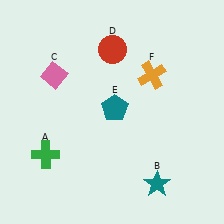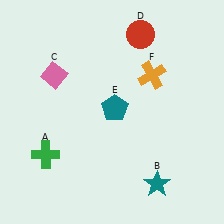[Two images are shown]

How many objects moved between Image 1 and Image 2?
1 object moved between the two images.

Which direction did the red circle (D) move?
The red circle (D) moved right.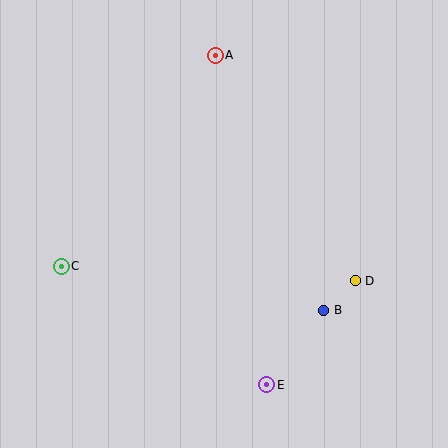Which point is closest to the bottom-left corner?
Point C is closest to the bottom-left corner.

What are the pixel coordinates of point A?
Point A is at (215, 55).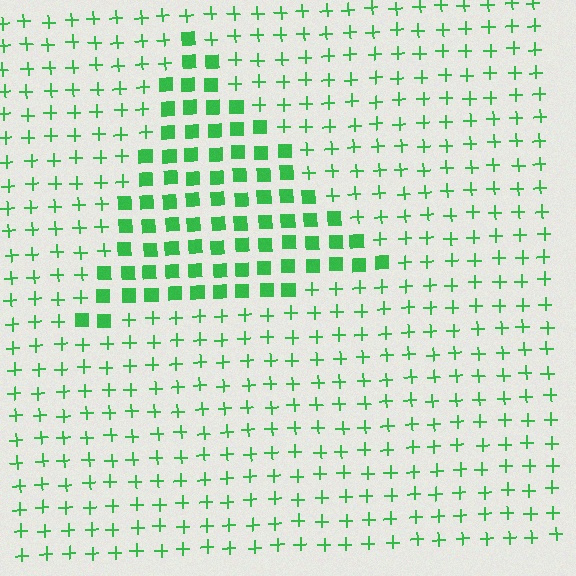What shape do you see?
I see a triangle.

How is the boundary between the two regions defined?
The boundary is defined by a change in element shape: squares inside vs. plus signs outside. All elements share the same color and spacing.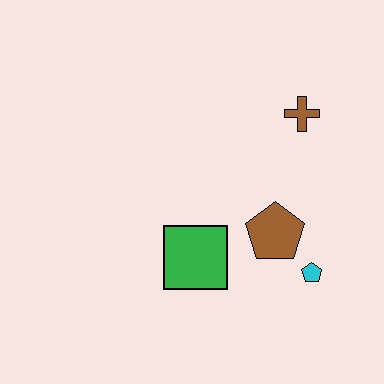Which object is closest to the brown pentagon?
The cyan pentagon is closest to the brown pentagon.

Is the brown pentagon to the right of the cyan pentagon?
No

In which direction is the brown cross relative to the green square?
The brown cross is above the green square.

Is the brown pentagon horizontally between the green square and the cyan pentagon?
Yes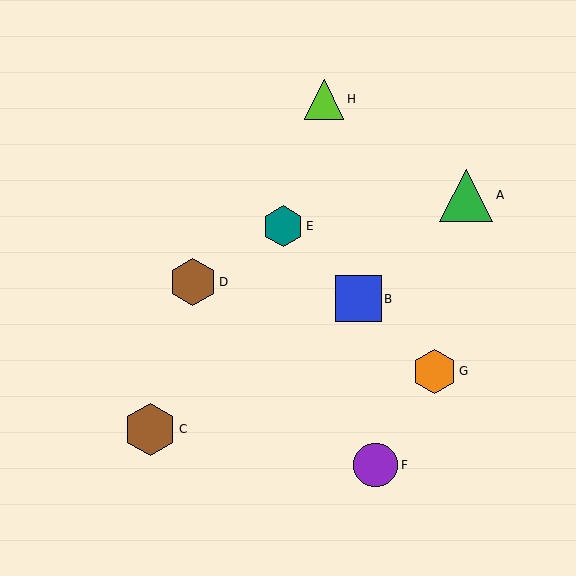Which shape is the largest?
The green triangle (labeled A) is the largest.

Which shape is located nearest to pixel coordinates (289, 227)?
The teal hexagon (labeled E) at (283, 226) is nearest to that location.